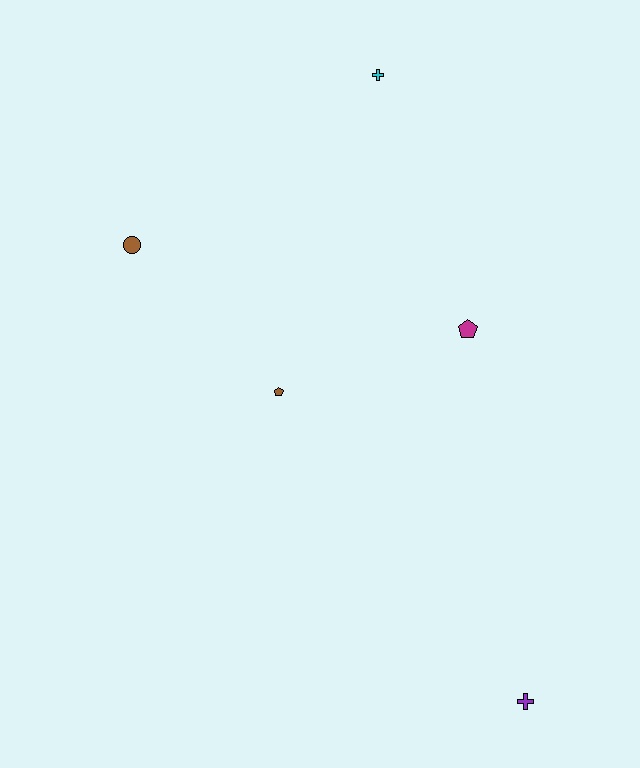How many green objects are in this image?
There are no green objects.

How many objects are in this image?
There are 5 objects.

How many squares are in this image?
There are no squares.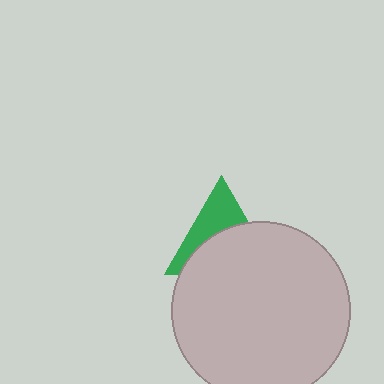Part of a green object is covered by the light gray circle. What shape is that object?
It is a triangle.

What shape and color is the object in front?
The object in front is a light gray circle.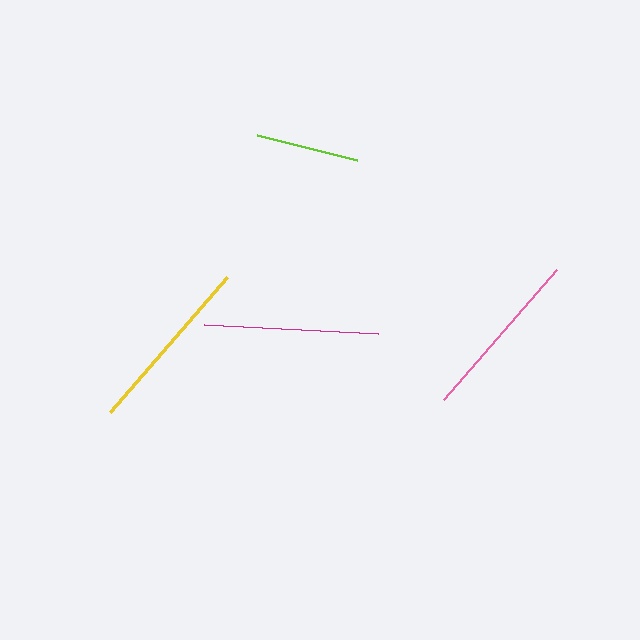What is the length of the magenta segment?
The magenta segment is approximately 174 pixels long.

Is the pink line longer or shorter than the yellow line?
The yellow line is longer than the pink line.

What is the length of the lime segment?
The lime segment is approximately 104 pixels long.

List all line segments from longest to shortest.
From longest to shortest: yellow, magenta, pink, lime.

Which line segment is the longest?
The yellow line is the longest at approximately 178 pixels.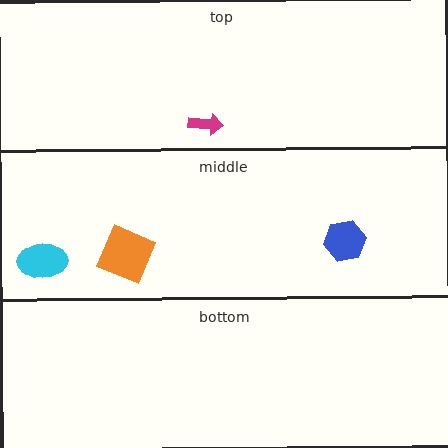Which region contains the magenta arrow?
The top region.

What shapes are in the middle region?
The blue hexagon, the orange square, the cyan ellipse.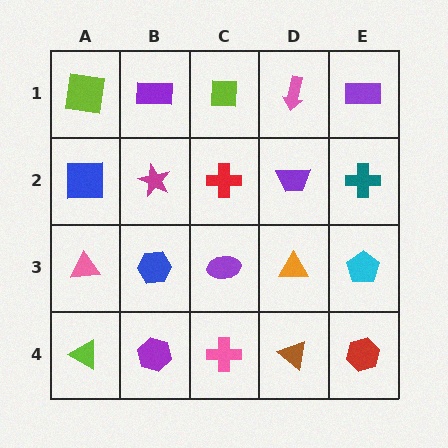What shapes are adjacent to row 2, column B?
A purple rectangle (row 1, column B), a blue hexagon (row 3, column B), a blue square (row 2, column A), a red cross (row 2, column C).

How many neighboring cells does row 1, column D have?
3.